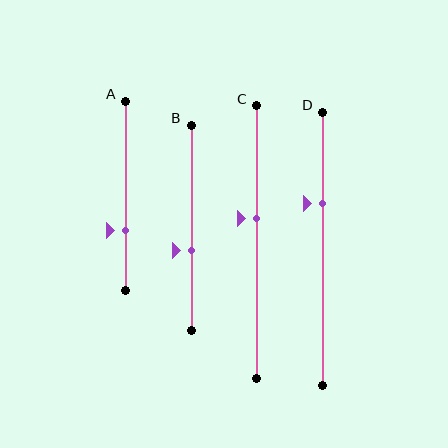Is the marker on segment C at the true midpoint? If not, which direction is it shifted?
No, the marker on segment C is shifted upward by about 9% of the segment length.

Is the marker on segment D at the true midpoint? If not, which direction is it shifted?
No, the marker on segment D is shifted upward by about 17% of the segment length.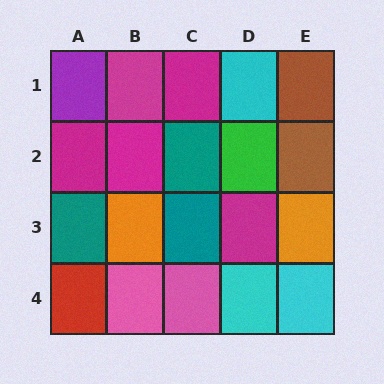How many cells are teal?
3 cells are teal.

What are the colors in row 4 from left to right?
Red, pink, pink, cyan, cyan.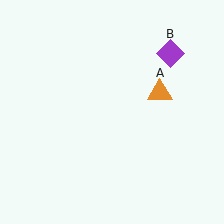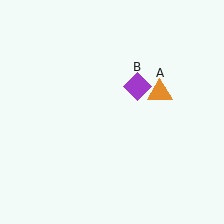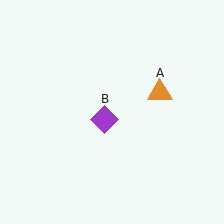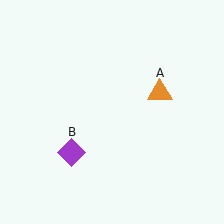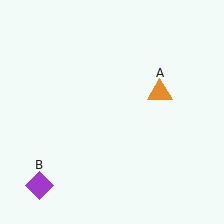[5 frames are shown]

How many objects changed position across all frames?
1 object changed position: purple diamond (object B).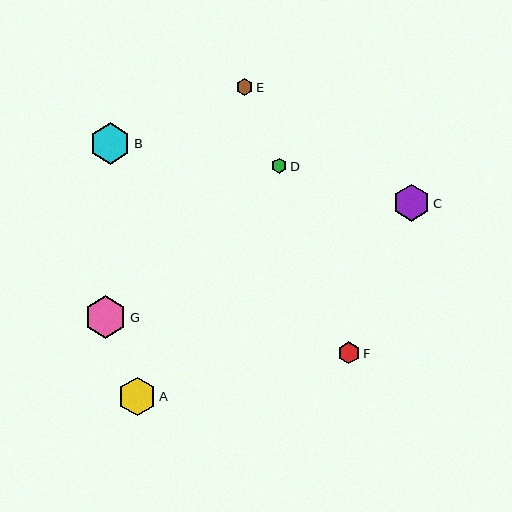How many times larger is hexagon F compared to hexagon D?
Hexagon F is approximately 1.4 times the size of hexagon D.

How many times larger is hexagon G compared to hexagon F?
Hexagon G is approximately 1.9 times the size of hexagon F.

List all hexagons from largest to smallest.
From largest to smallest: G, B, A, C, F, E, D.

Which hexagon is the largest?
Hexagon G is the largest with a size of approximately 42 pixels.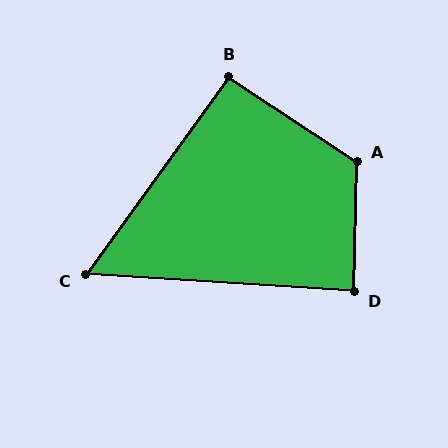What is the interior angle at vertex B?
Approximately 92 degrees (approximately right).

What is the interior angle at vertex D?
Approximately 88 degrees (approximately right).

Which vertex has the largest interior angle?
A, at approximately 122 degrees.